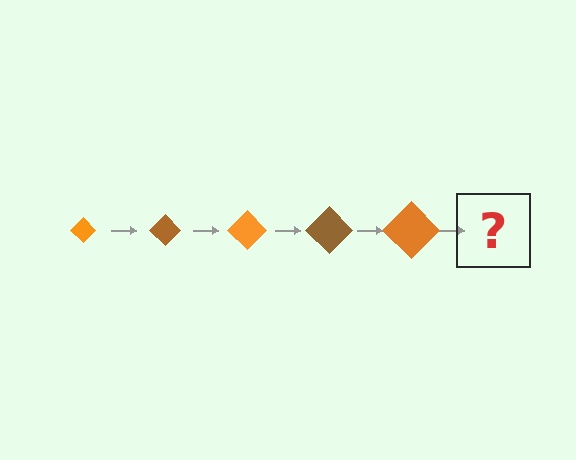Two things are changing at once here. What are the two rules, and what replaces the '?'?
The two rules are that the diamond grows larger each step and the color cycles through orange and brown. The '?' should be a brown diamond, larger than the previous one.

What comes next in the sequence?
The next element should be a brown diamond, larger than the previous one.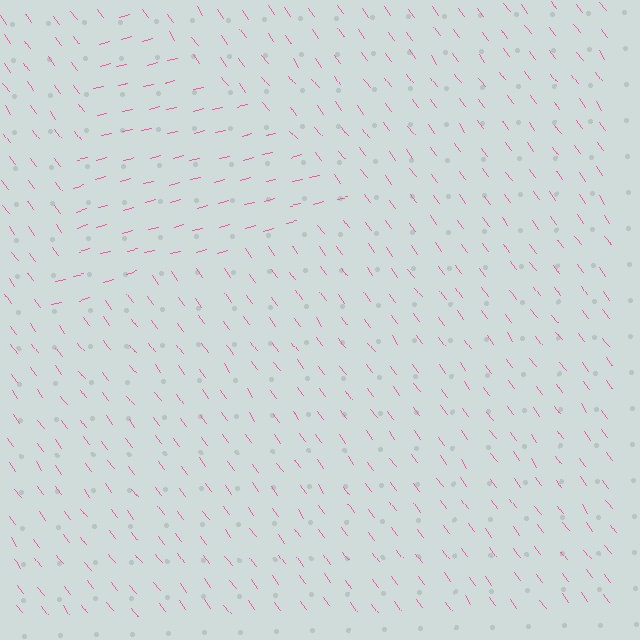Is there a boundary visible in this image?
Yes, there is a texture boundary formed by a change in line orientation.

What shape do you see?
I see a triangle.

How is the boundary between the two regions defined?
The boundary is defined purely by a change in line orientation (approximately 68 degrees difference). All lines are the same color and thickness.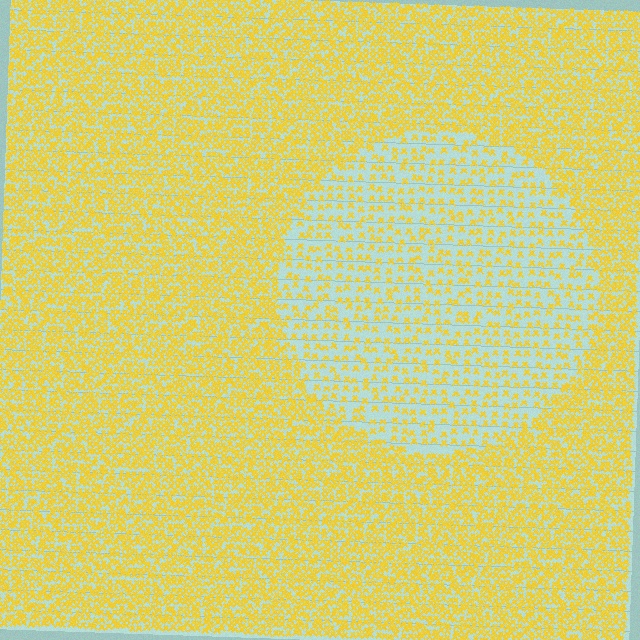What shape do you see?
I see a circle.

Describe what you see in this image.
The image contains small yellow elements arranged at two different densities. A circle-shaped region is visible where the elements are less densely packed than the surrounding area.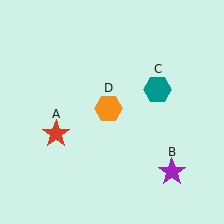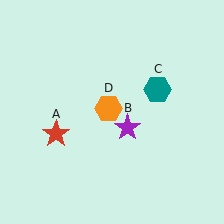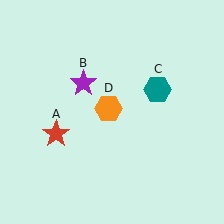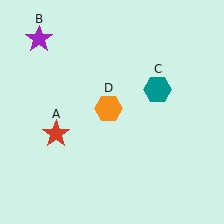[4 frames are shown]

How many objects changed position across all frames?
1 object changed position: purple star (object B).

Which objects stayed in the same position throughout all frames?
Red star (object A) and teal hexagon (object C) and orange hexagon (object D) remained stationary.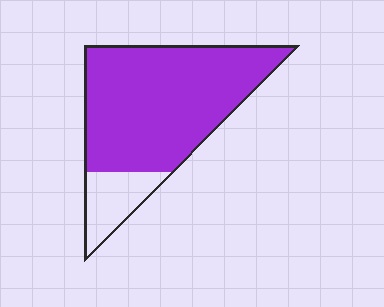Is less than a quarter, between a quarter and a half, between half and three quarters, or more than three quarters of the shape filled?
More than three quarters.